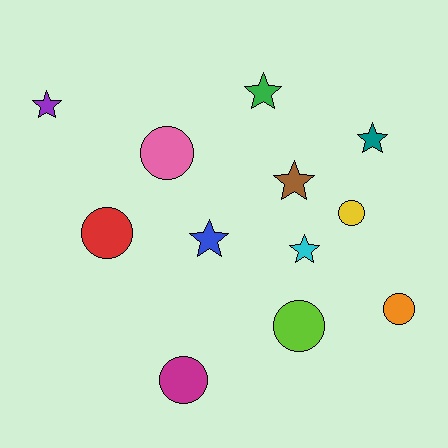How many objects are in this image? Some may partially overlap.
There are 12 objects.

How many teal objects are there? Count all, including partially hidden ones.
There is 1 teal object.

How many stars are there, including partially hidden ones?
There are 6 stars.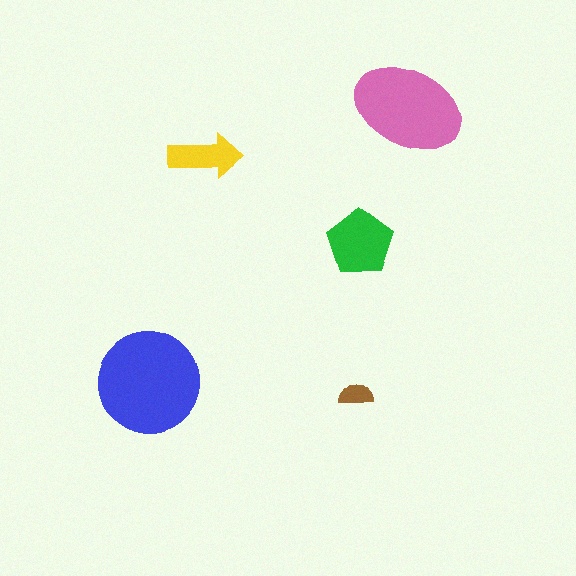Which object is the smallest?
The brown semicircle.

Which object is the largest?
The blue circle.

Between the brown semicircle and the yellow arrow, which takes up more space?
The yellow arrow.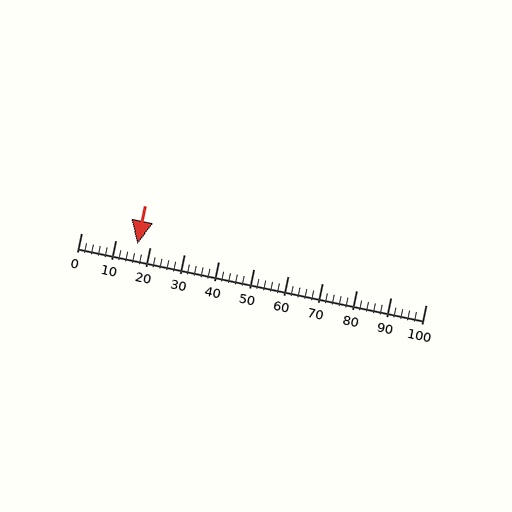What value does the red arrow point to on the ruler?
The red arrow points to approximately 16.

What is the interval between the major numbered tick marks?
The major tick marks are spaced 10 units apart.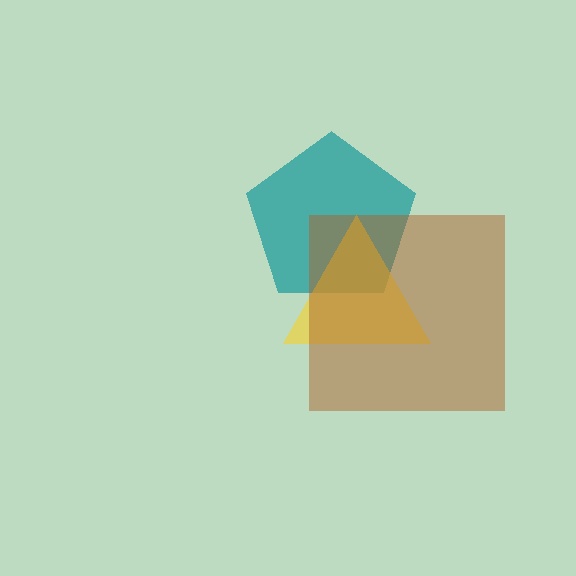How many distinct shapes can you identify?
There are 3 distinct shapes: a teal pentagon, a yellow triangle, a brown square.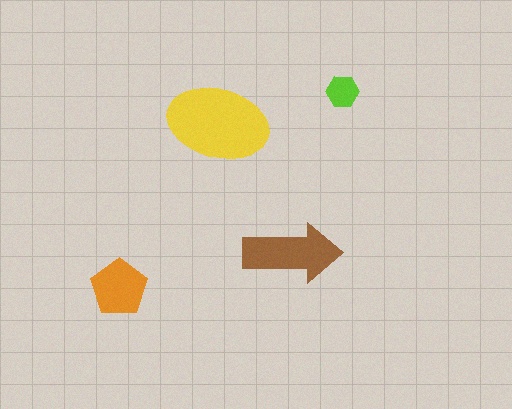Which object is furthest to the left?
The orange pentagon is leftmost.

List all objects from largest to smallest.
The yellow ellipse, the brown arrow, the orange pentagon, the lime hexagon.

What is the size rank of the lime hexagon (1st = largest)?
4th.